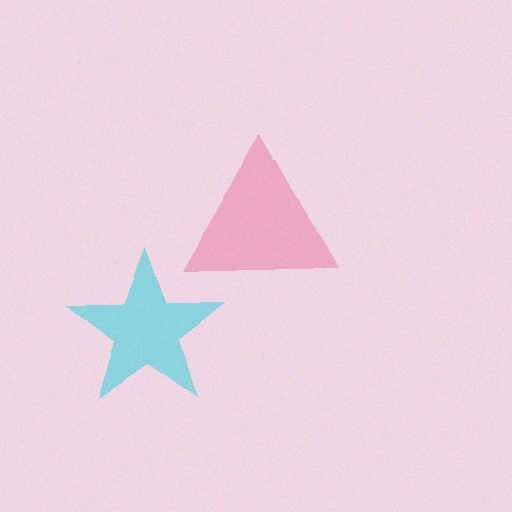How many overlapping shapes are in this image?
There are 2 overlapping shapes in the image.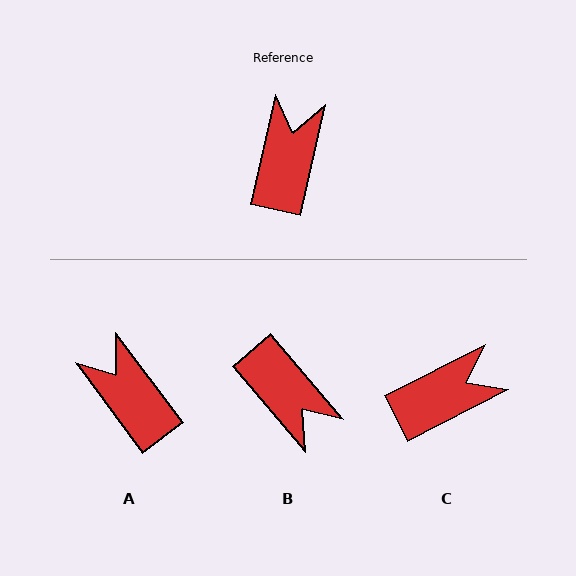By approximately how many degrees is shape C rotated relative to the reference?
Approximately 51 degrees clockwise.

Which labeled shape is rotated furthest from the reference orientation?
B, about 127 degrees away.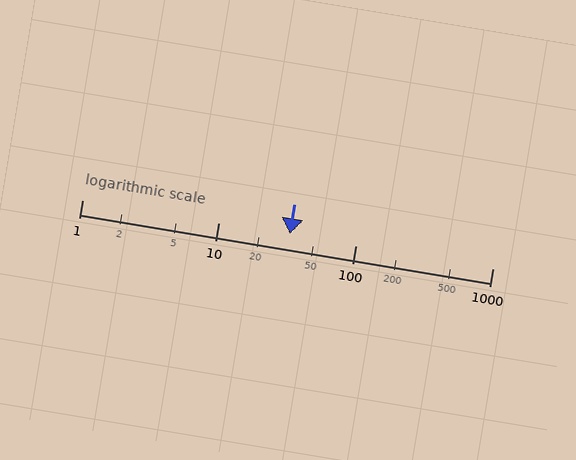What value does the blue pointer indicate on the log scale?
The pointer indicates approximately 33.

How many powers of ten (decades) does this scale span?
The scale spans 3 decades, from 1 to 1000.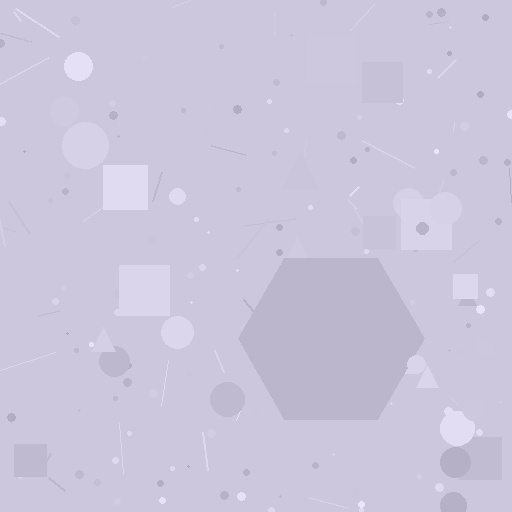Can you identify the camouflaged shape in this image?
The camouflaged shape is a hexagon.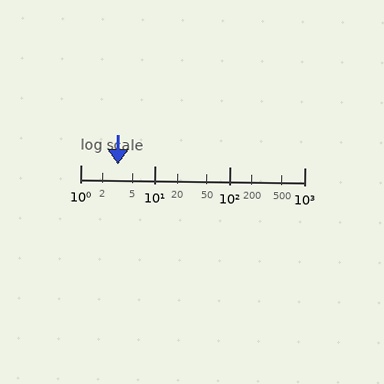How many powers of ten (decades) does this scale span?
The scale spans 3 decades, from 1 to 1000.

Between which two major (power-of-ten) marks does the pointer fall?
The pointer is between 1 and 10.